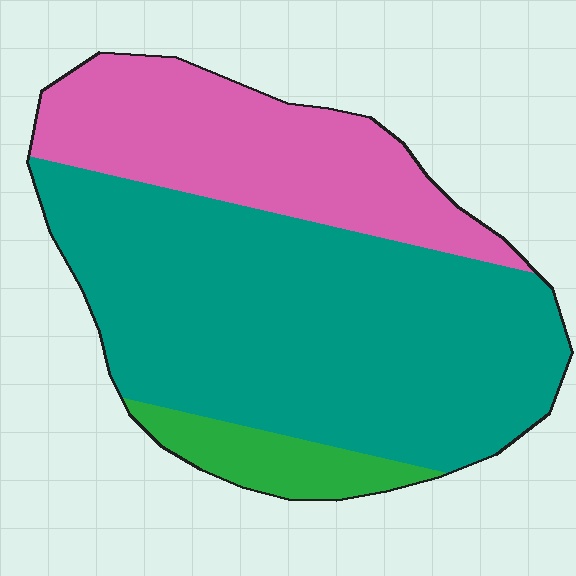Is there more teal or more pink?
Teal.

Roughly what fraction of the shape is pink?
Pink takes up about one third (1/3) of the shape.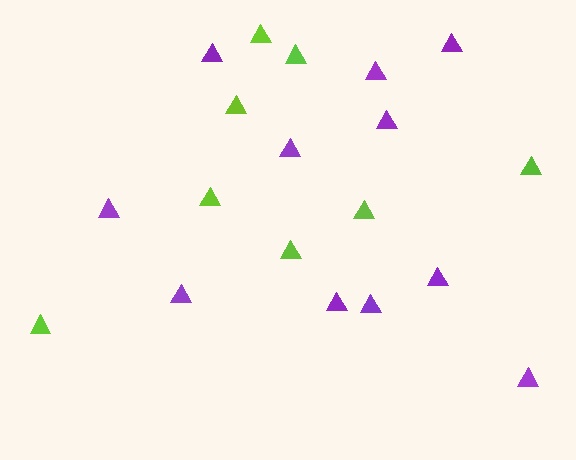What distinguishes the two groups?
There are 2 groups: one group of purple triangles (11) and one group of lime triangles (8).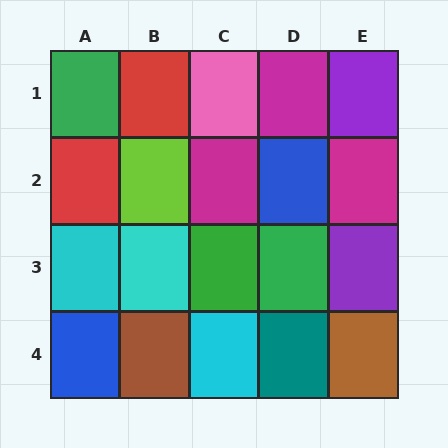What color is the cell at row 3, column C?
Green.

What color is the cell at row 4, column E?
Brown.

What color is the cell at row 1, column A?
Green.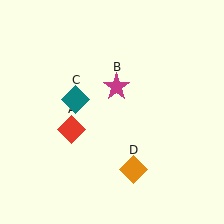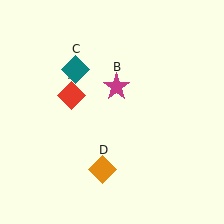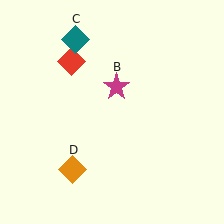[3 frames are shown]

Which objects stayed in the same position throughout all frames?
Magenta star (object B) remained stationary.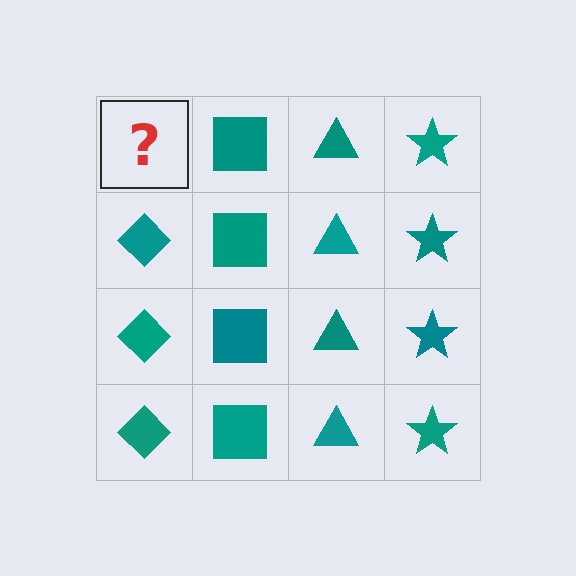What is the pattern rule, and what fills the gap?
The rule is that each column has a consistent shape. The gap should be filled with a teal diamond.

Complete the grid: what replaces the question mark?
The question mark should be replaced with a teal diamond.